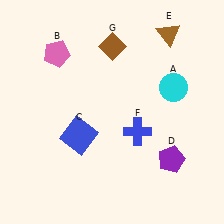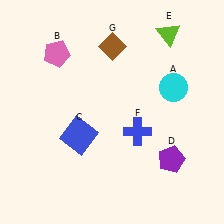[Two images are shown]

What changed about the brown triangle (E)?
In Image 1, E is brown. In Image 2, it changed to lime.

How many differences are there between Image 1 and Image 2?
There is 1 difference between the two images.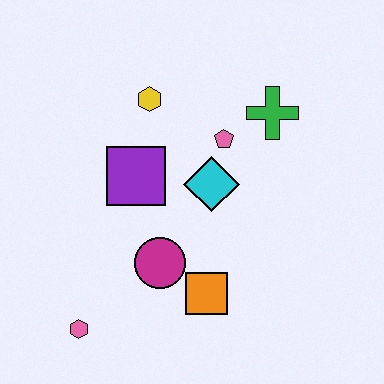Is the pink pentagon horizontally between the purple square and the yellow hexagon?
No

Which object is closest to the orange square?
The magenta circle is closest to the orange square.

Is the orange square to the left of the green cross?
Yes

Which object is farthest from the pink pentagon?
The pink hexagon is farthest from the pink pentagon.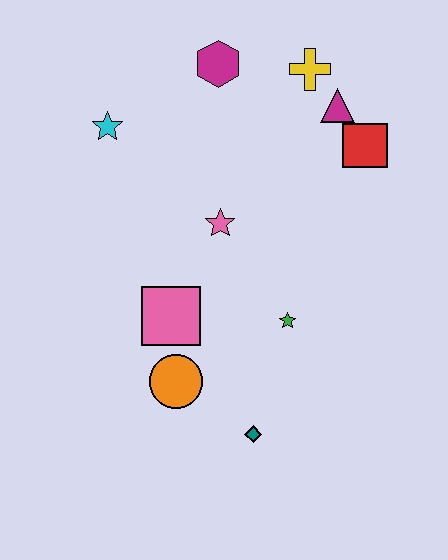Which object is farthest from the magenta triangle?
The teal diamond is farthest from the magenta triangle.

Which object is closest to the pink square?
The orange circle is closest to the pink square.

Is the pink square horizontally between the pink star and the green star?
No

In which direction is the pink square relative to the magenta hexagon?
The pink square is below the magenta hexagon.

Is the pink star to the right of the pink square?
Yes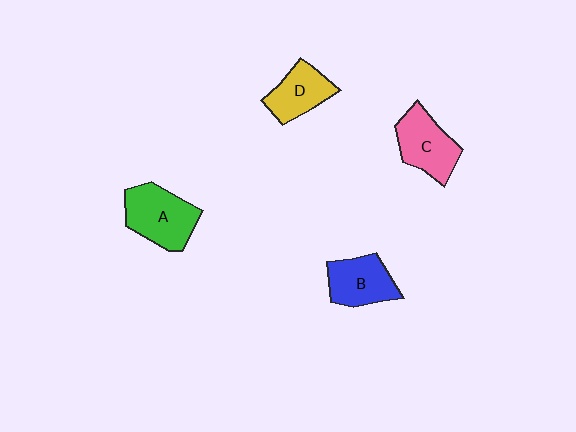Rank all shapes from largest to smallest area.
From largest to smallest: A (green), C (pink), B (blue), D (yellow).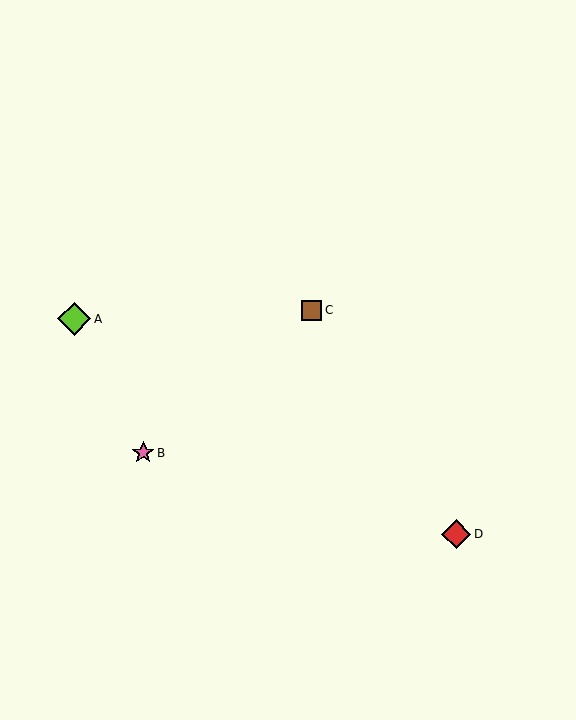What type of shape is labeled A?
Shape A is a lime diamond.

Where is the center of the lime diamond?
The center of the lime diamond is at (74, 319).